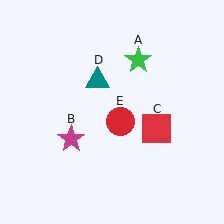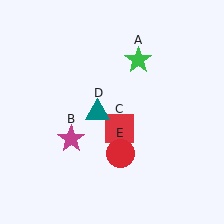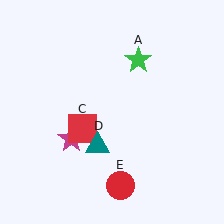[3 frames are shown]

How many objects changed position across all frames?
3 objects changed position: red square (object C), teal triangle (object D), red circle (object E).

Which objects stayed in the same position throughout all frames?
Green star (object A) and magenta star (object B) remained stationary.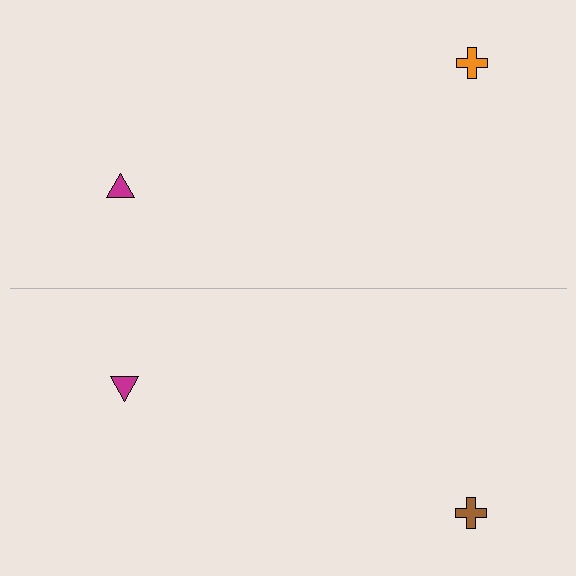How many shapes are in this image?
There are 4 shapes in this image.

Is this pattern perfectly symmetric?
No, the pattern is not perfectly symmetric. The brown cross on the bottom side breaks the symmetry — its mirror counterpart is orange.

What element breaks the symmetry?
The brown cross on the bottom side breaks the symmetry — its mirror counterpart is orange.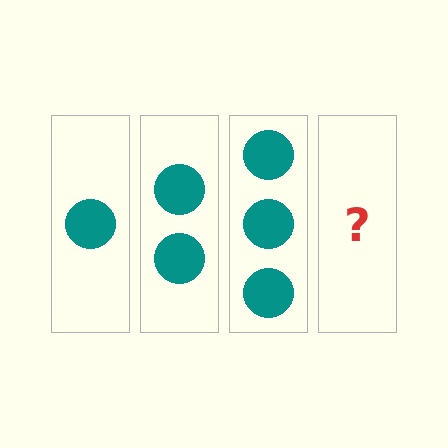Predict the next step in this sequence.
The next step is 4 circles.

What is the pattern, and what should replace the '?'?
The pattern is that each step adds one more circle. The '?' should be 4 circles.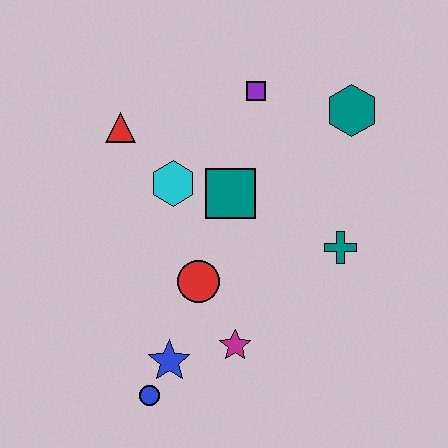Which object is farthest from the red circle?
The teal hexagon is farthest from the red circle.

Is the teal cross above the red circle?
Yes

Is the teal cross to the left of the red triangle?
No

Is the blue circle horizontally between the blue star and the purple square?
No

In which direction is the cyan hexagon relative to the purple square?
The cyan hexagon is below the purple square.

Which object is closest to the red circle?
The magenta star is closest to the red circle.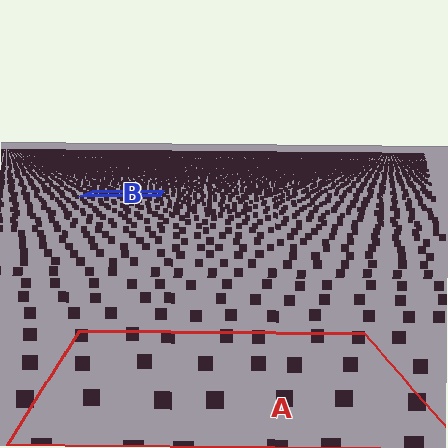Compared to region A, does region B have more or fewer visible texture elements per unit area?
Region B has more texture elements per unit area — they are packed more densely because it is farther away.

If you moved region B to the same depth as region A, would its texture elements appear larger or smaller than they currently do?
They would appear larger. At a closer depth, the same texture elements are projected at a bigger on-screen size.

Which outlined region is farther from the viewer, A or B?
Region B is farther from the viewer — the texture elements inside it appear smaller and more densely packed.